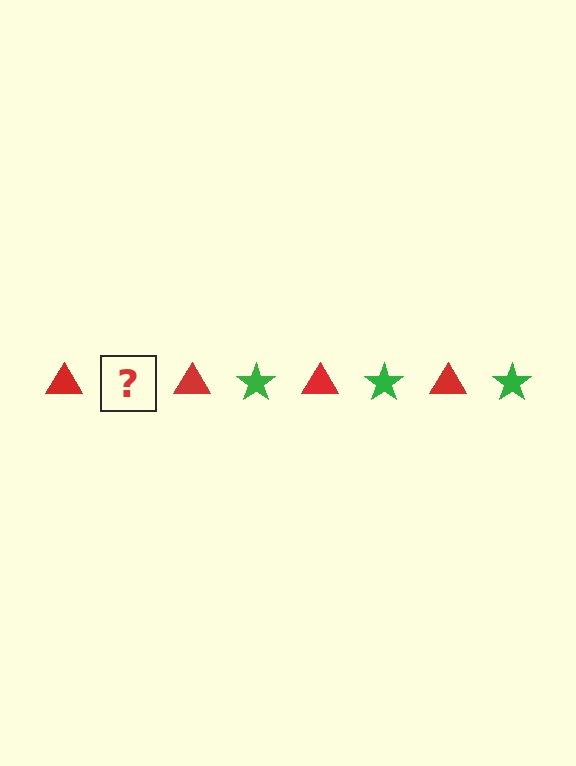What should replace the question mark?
The question mark should be replaced with a green star.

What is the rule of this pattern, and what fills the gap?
The rule is that the pattern alternates between red triangle and green star. The gap should be filled with a green star.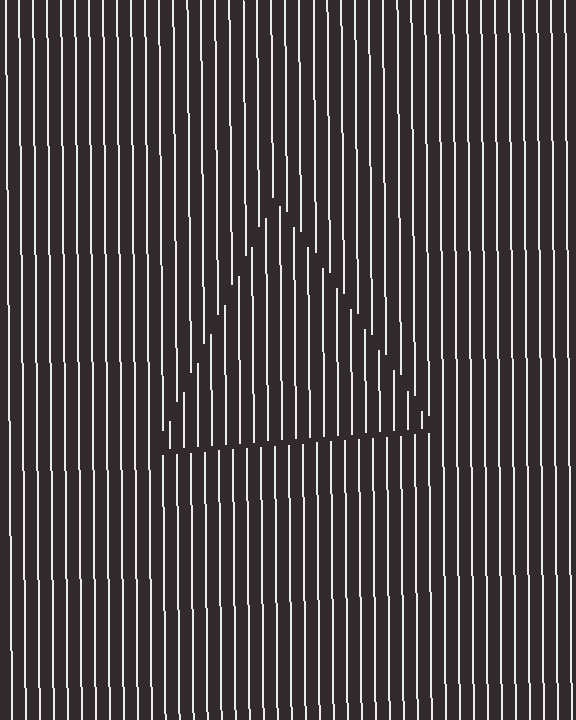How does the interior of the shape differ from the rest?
The interior of the shape contains the same grating, shifted by half a period — the contour is defined by the phase discontinuity where line-ends from the inner and outer gratings abut.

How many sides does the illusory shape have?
3 sides — the line-ends trace a triangle.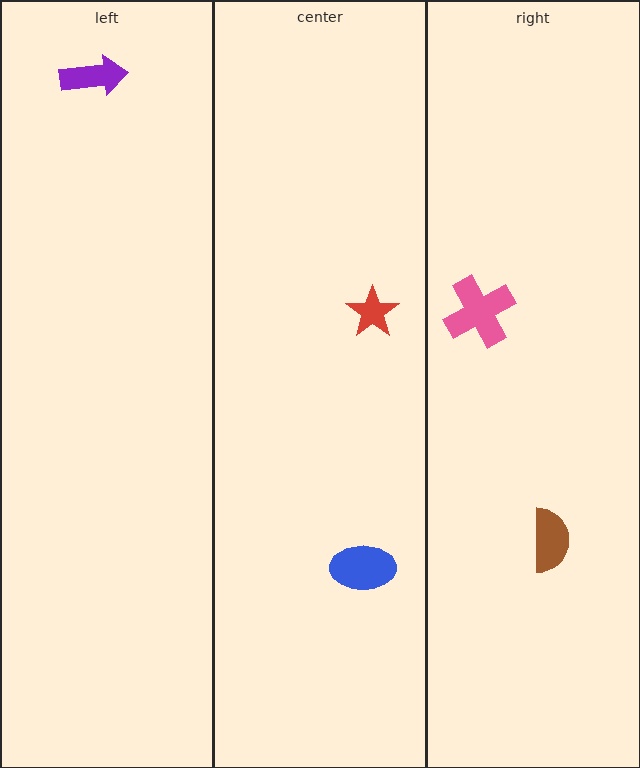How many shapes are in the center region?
2.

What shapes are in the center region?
The blue ellipse, the red star.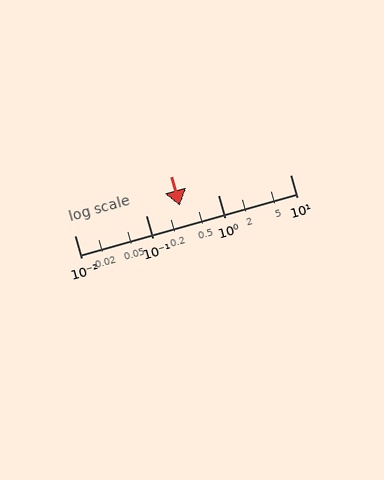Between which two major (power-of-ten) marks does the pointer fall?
The pointer is between 0.1 and 1.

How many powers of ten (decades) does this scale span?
The scale spans 3 decades, from 0.01 to 10.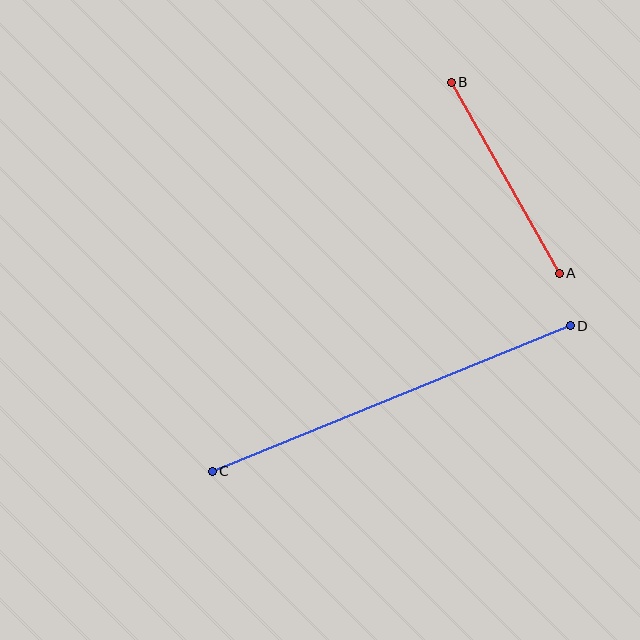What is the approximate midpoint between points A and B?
The midpoint is at approximately (505, 178) pixels.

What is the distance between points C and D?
The distance is approximately 386 pixels.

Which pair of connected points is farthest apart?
Points C and D are farthest apart.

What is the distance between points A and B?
The distance is approximately 219 pixels.